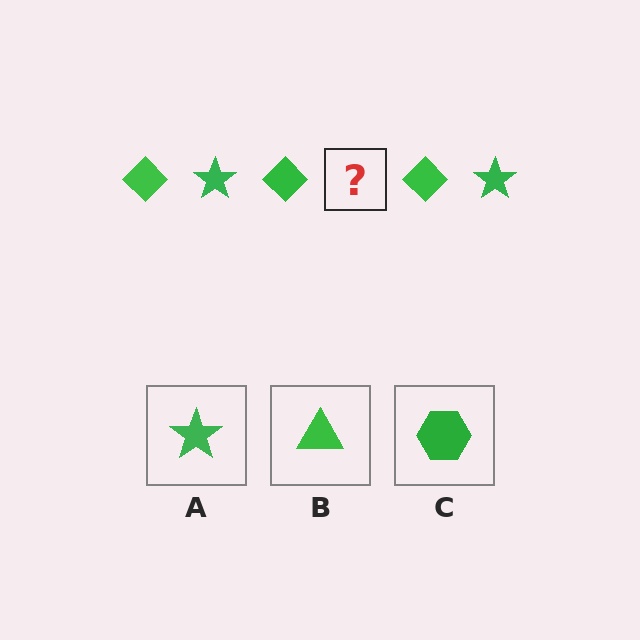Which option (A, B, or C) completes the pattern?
A.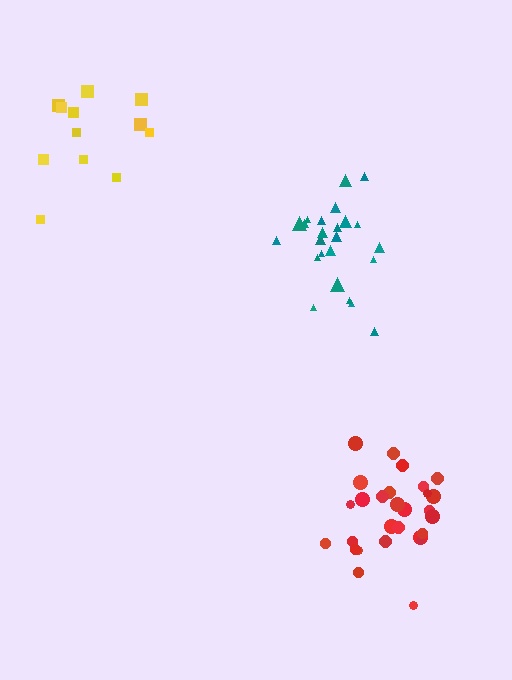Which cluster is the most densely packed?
Red.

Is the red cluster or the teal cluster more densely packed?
Red.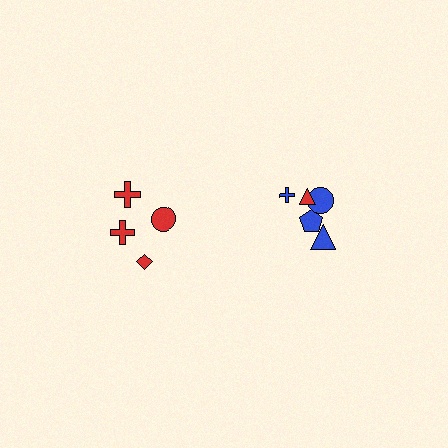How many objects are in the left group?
There are 4 objects.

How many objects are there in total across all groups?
There are 10 objects.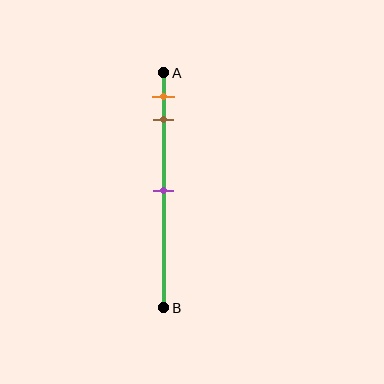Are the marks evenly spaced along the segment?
No, the marks are not evenly spaced.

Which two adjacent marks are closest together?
The orange and brown marks are the closest adjacent pair.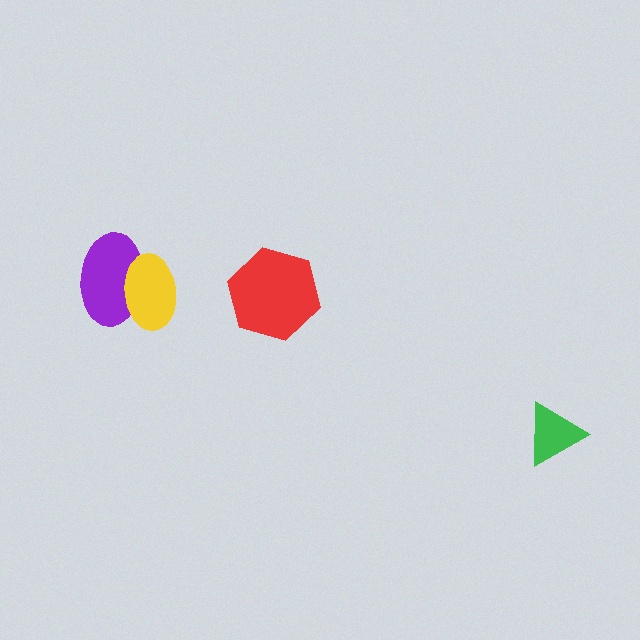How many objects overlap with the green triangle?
0 objects overlap with the green triangle.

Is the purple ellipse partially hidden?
Yes, it is partially covered by another shape.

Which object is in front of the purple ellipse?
The yellow ellipse is in front of the purple ellipse.